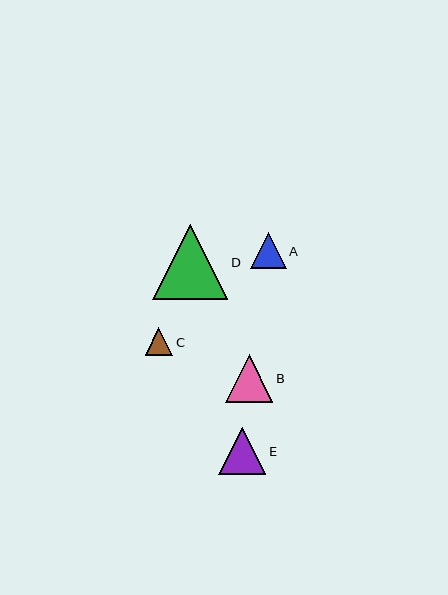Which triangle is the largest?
Triangle D is the largest with a size of approximately 75 pixels.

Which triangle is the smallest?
Triangle C is the smallest with a size of approximately 28 pixels.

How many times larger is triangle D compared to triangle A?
Triangle D is approximately 2.1 times the size of triangle A.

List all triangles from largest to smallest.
From largest to smallest: D, E, B, A, C.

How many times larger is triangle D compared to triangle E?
Triangle D is approximately 1.6 times the size of triangle E.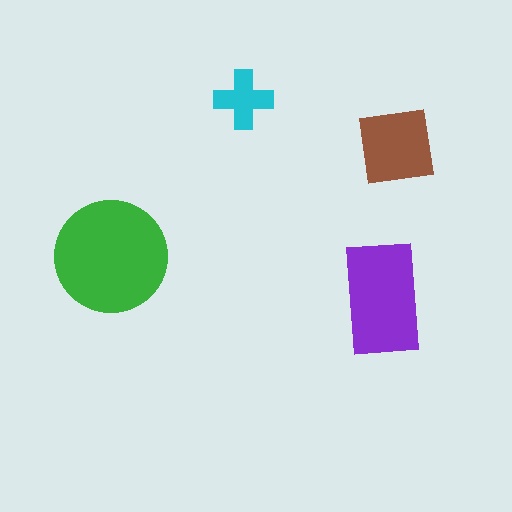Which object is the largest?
The green circle.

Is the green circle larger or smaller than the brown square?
Larger.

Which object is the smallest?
The cyan cross.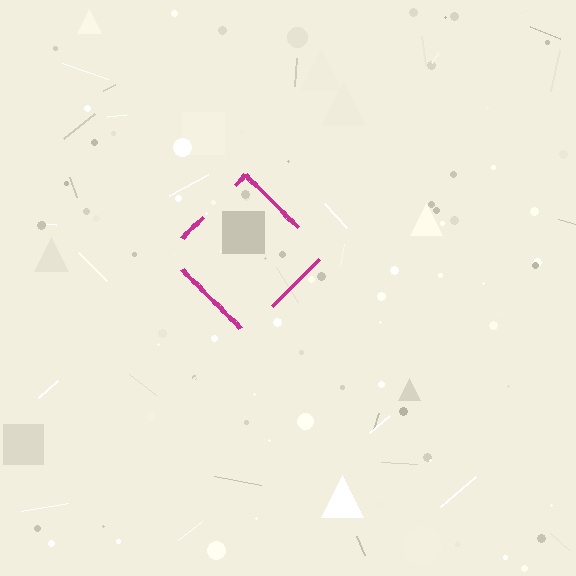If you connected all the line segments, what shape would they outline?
They would outline a diamond.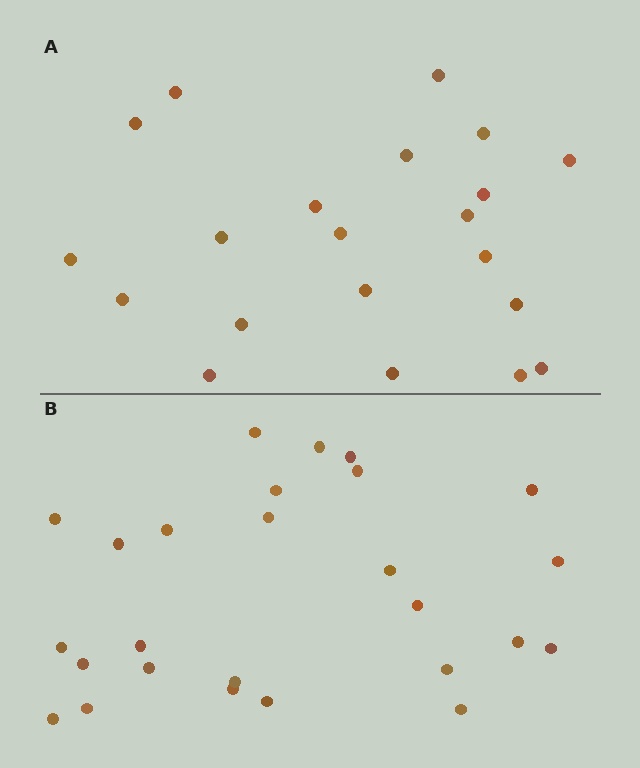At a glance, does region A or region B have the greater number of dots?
Region B (the bottom region) has more dots.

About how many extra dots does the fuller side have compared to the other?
Region B has about 5 more dots than region A.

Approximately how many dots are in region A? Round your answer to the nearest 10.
About 20 dots. (The exact count is 21, which rounds to 20.)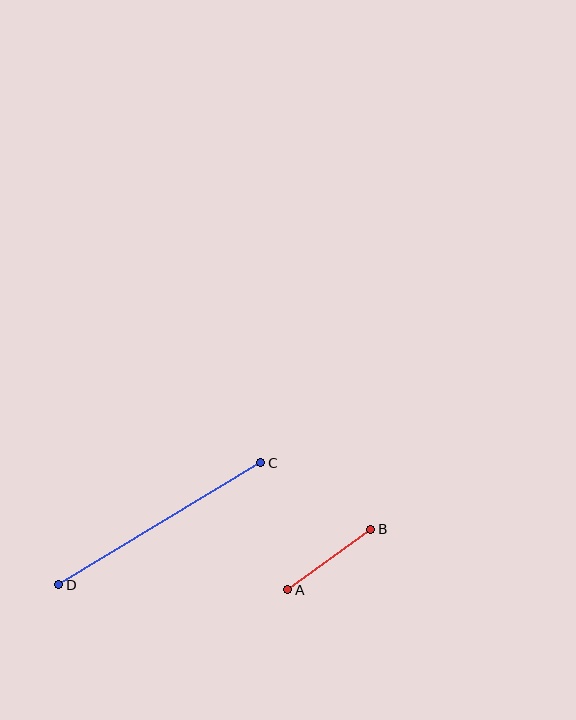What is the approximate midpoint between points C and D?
The midpoint is at approximately (160, 524) pixels.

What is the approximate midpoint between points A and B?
The midpoint is at approximately (329, 560) pixels.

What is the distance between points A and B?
The distance is approximately 103 pixels.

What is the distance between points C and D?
The distance is approximately 236 pixels.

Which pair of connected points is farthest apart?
Points C and D are farthest apart.